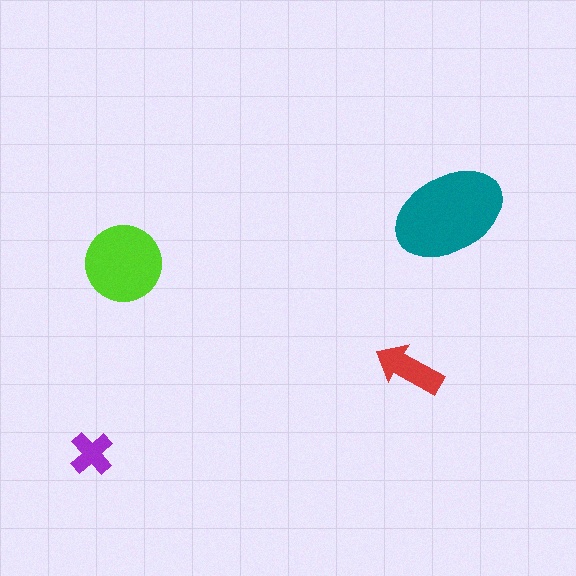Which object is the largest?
The teal ellipse.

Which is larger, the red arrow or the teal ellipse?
The teal ellipse.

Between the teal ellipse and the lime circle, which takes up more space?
The teal ellipse.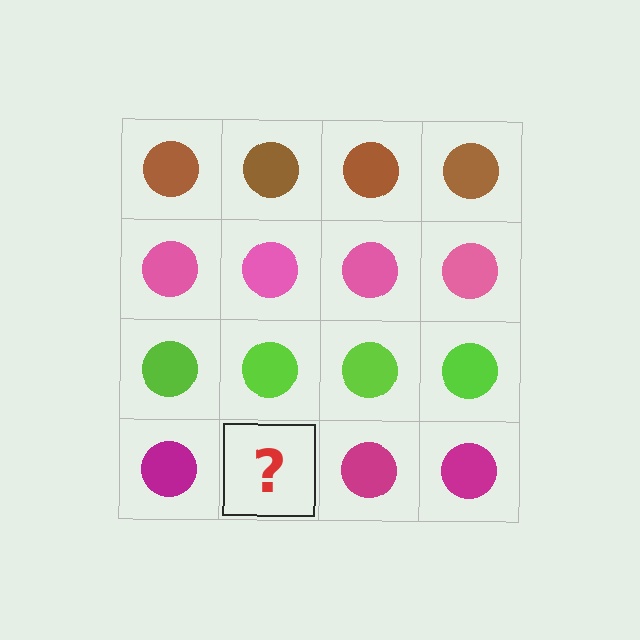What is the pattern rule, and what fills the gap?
The rule is that each row has a consistent color. The gap should be filled with a magenta circle.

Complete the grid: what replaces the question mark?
The question mark should be replaced with a magenta circle.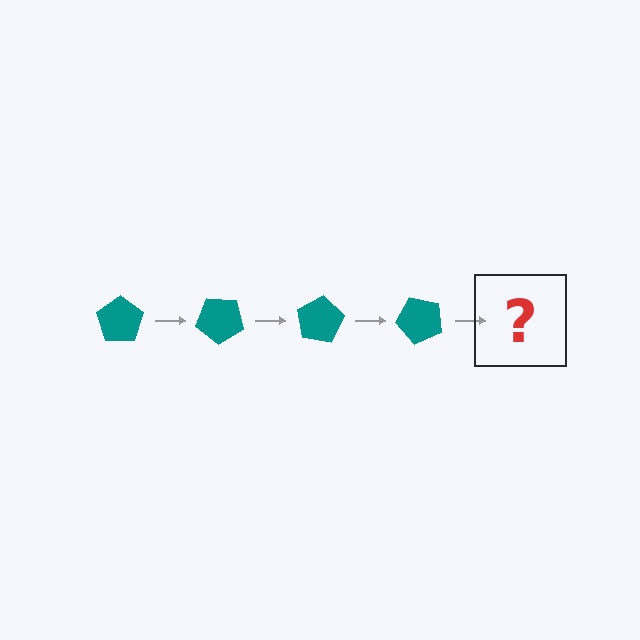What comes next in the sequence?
The next element should be a teal pentagon rotated 160 degrees.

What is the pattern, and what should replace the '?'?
The pattern is that the pentagon rotates 40 degrees each step. The '?' should be a teal pentagon rotated 160 degrees.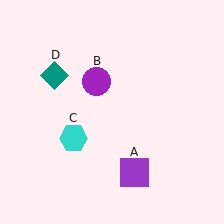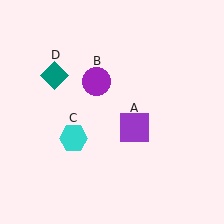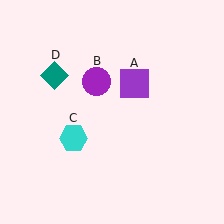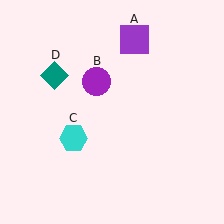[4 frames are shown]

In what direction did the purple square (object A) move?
The purple square (object A) moved up.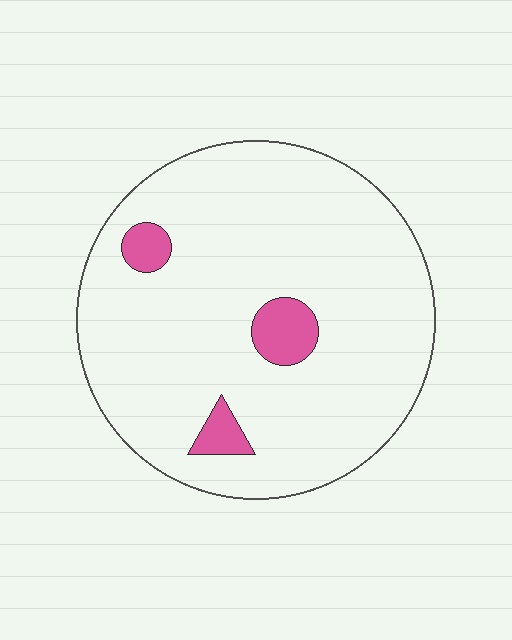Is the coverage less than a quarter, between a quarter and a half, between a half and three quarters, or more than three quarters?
Less than a quarter.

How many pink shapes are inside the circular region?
3.